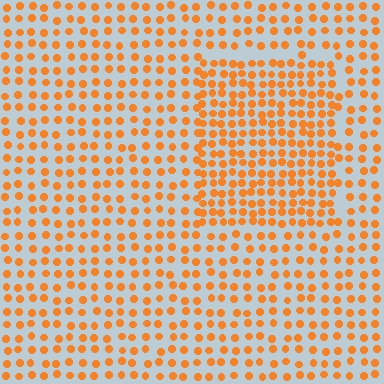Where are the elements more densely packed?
The elements are more densely packed inside the rectangle boundary.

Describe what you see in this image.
The image contains small orange elements arranged at two different densities. A rectangle-shaped region is visible where the elements are more densely packed than the surrounding area.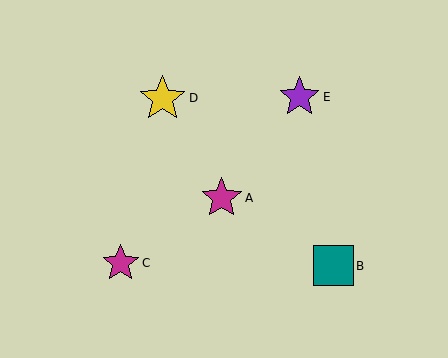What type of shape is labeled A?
Shape A is a magenta star.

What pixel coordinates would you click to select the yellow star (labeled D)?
Click at (163, 98) to select the yellow star D.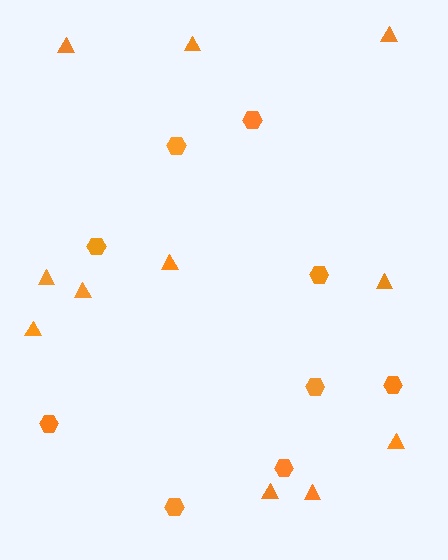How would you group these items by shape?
There are 2 groups: one group of hexagons (9) and one group of triangles (11).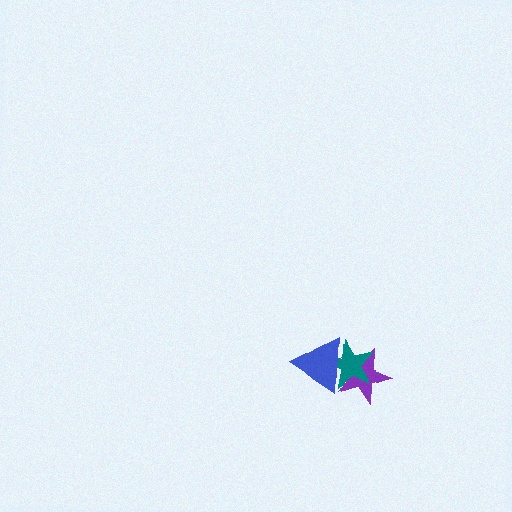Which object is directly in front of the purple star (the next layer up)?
The teal star is directly in front of the purple star.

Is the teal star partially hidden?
Yes, it is partially covered by another shape.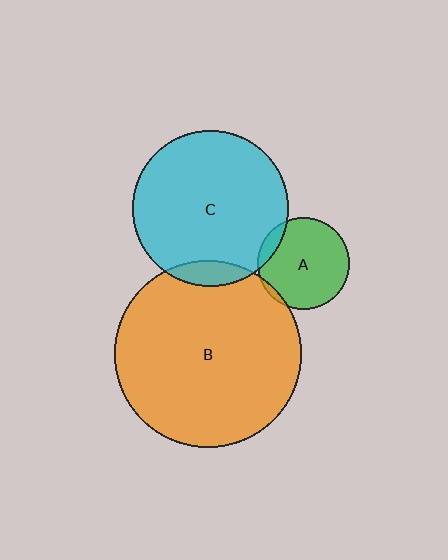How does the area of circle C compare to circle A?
Approximately 2.9 times.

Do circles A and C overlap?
Yes.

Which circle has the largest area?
Circle B (orange).